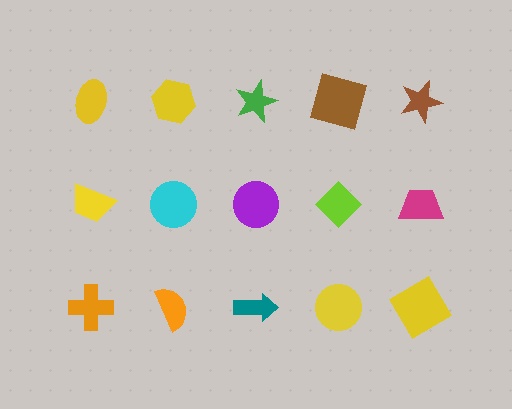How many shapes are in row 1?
5 shapes.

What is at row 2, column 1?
A yellow trapezoid.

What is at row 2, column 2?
A cyan circle.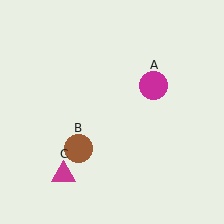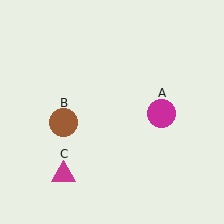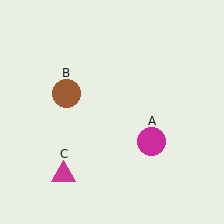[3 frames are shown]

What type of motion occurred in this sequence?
The magenta circle (object A), brown circle (object B) rotated clockwise around the center of the scene.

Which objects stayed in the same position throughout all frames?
Magenta triangle (object C) remained stationary.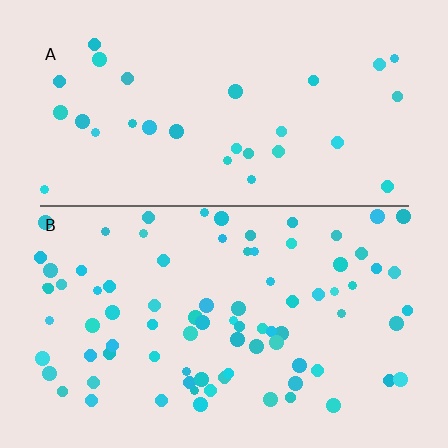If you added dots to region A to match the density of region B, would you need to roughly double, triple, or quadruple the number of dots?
Approximately triple.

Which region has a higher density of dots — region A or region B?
B (the bottom).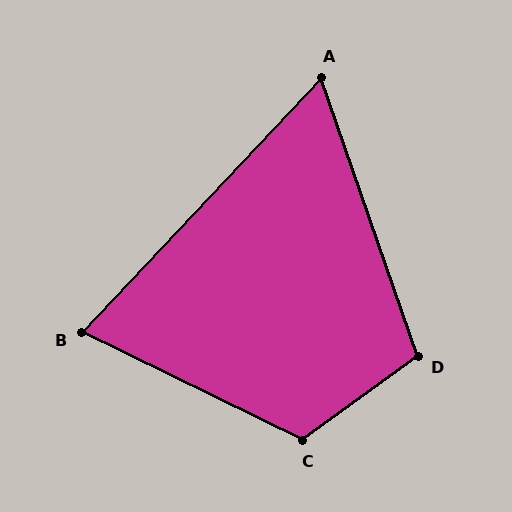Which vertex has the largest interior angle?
C, at approximately 118 degrees.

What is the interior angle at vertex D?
Approximately 107 degrees (obtuse).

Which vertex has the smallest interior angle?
A, at approximately 62 degrees.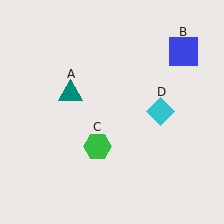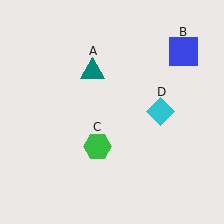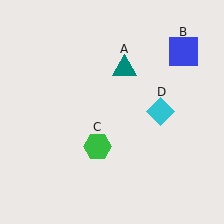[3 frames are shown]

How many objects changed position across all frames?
1 object changed position: teal triangle (object A).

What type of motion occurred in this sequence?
The teal triangle (object A) rotated clockwise around the center of the scene.